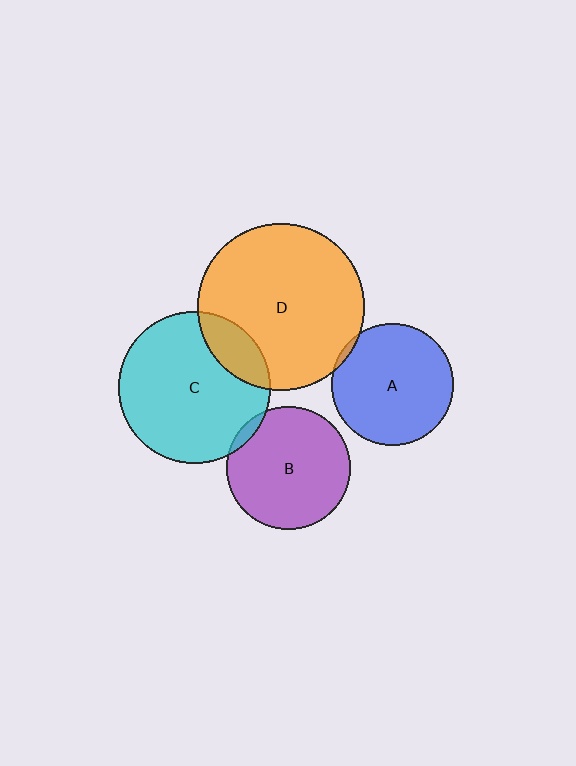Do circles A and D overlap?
Yes.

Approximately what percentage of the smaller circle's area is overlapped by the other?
Approximately 5%.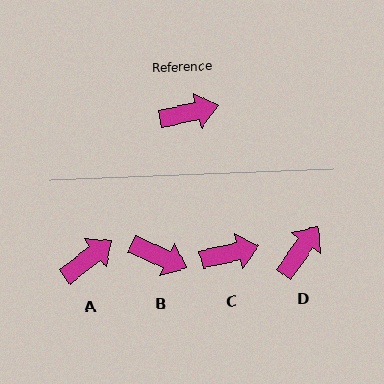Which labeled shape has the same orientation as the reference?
C.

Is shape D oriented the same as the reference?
No, it is off by about 41 degrees.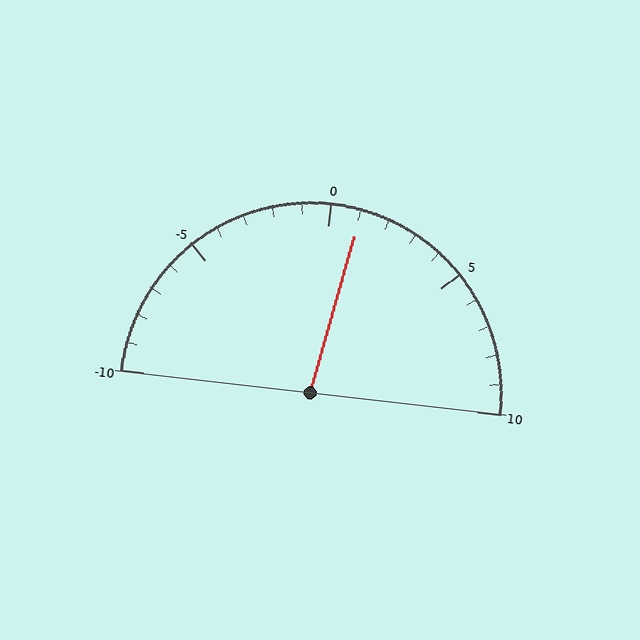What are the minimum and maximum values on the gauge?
The gauge ranges from -10 to 10.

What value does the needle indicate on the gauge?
The needle indicates approximately 1.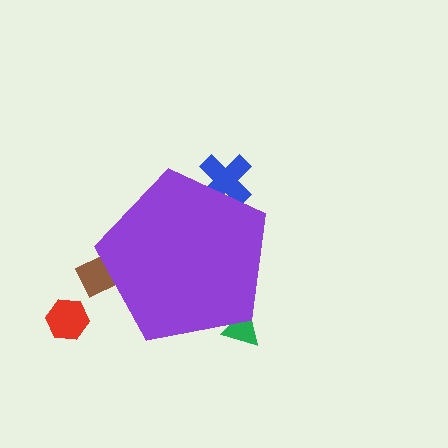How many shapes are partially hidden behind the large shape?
3 shapes are partially hidden.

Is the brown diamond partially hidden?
Yes, the brown diamond is partially hidden behind the purple pentagon.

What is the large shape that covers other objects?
A purple pentagon.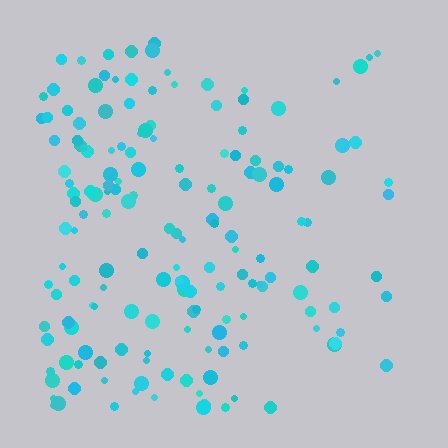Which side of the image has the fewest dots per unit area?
The right.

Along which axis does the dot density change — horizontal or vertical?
Horizontal.